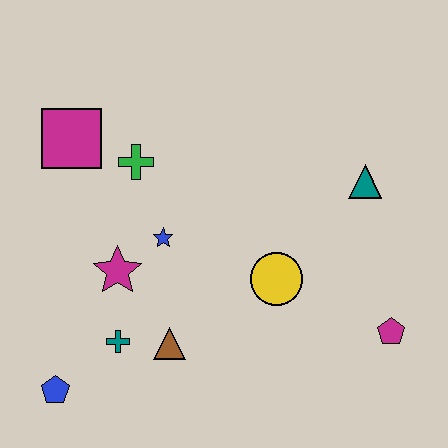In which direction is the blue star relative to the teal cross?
The blue star is above the teal cross.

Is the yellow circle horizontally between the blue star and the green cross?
No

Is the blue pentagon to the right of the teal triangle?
No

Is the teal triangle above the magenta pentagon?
Yes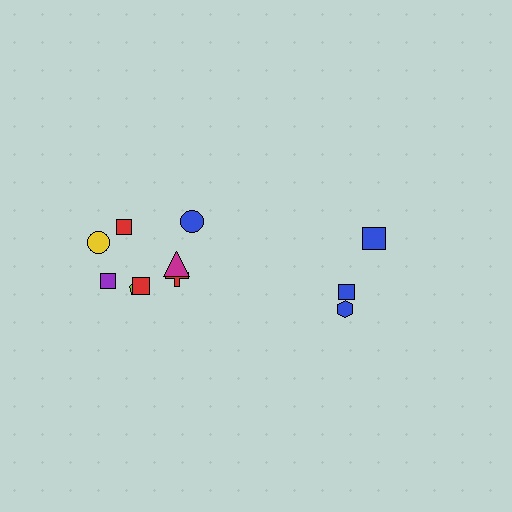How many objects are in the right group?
There are 3 objects.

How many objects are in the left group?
There are 8 objects.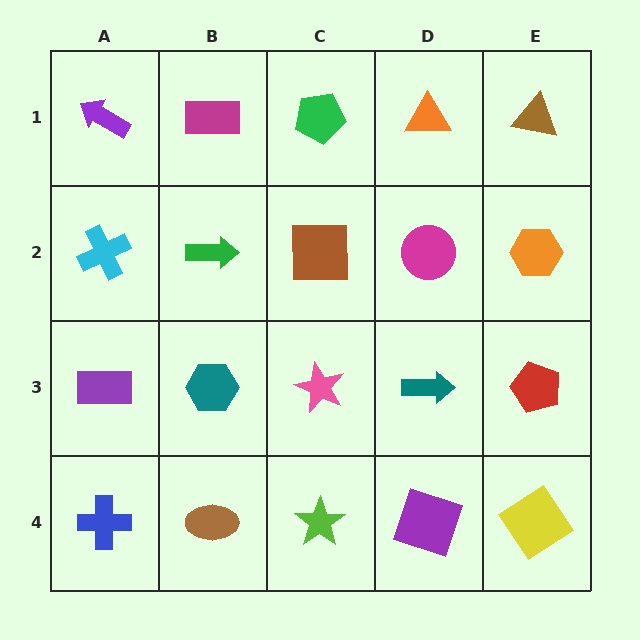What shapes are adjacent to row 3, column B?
A green arrow (row 2, column B), a brown ellipse (row 4, column B), a purple rectangle (row 3, column A), a pink star (row 3, column C).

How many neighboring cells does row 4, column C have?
3.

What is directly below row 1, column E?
An orange hexagon.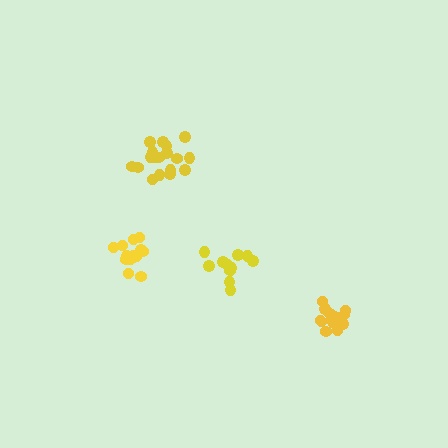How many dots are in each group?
Group 1: 14 dots, Group 2: 18 dots, Group 3: 13 dots, Group 4: 14 dots (59 total).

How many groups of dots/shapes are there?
There are 4 groups.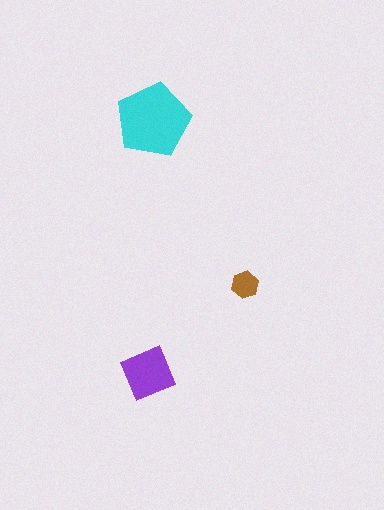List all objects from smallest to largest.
The brown hexagon, the purple diamond, the cyan pentagon.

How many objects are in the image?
There are 3 objects in the image.